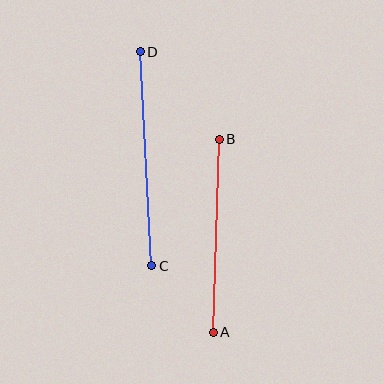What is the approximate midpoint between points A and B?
The midpoint is at approximately (216, 236) pixels.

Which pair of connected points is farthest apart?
Points C and D are farthest apart.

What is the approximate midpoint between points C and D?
The midpoint is at approximately (146, 159) pixels.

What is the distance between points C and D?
The distance is approximately 214 pixels.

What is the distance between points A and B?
The distance is approximately 193 pixels.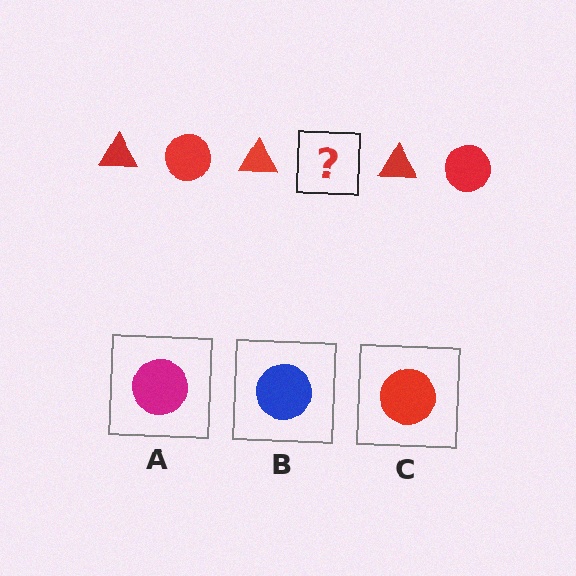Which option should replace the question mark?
Option C.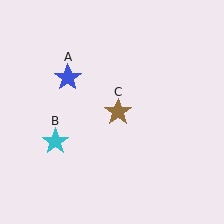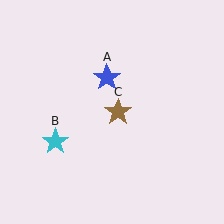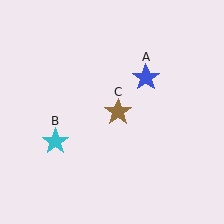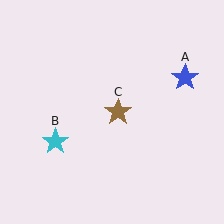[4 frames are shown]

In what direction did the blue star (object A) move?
The blue star (object A) moved right.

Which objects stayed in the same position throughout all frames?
Cyan star (object B) and brown star (object C) remained stationary.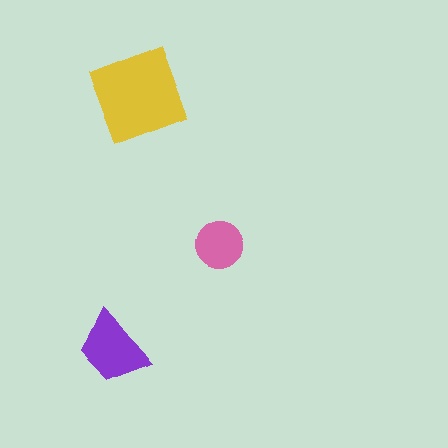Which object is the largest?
The yellow square.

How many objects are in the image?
There are 3 objects in the image.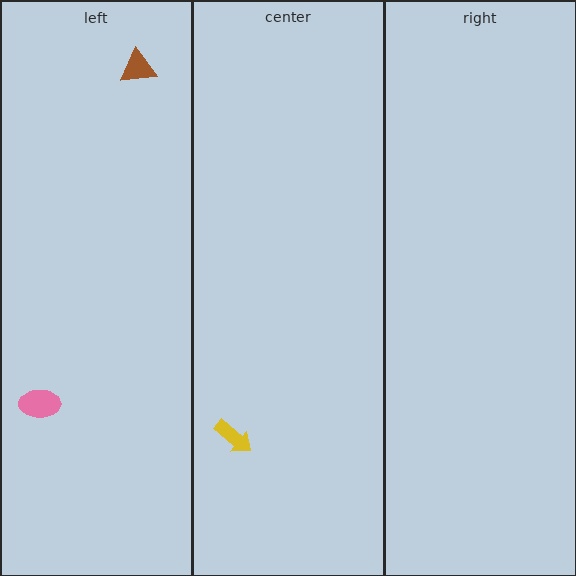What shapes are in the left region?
The brown triangle, the pink ellipse.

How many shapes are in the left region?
2.